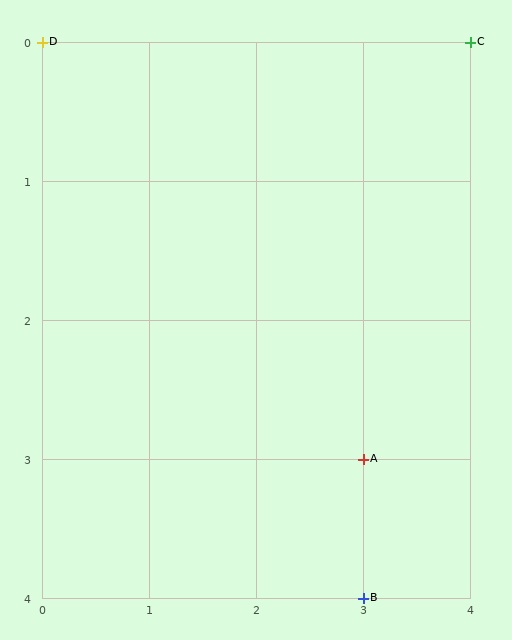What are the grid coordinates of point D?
Point D is at grid coordinates (0, 0).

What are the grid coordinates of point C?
Point C is at grid coordinates (4, 0).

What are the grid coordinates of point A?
Point A is at grid coordinates (3, 3).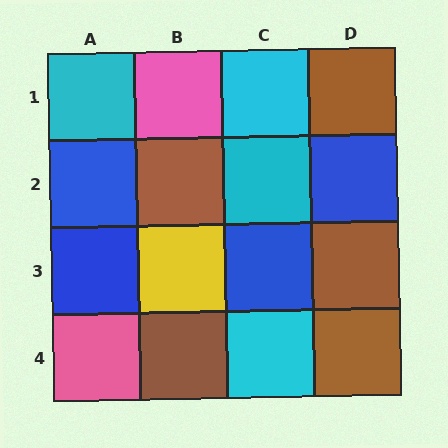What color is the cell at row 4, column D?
Brown.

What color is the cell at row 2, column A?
Blue.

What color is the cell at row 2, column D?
Blue.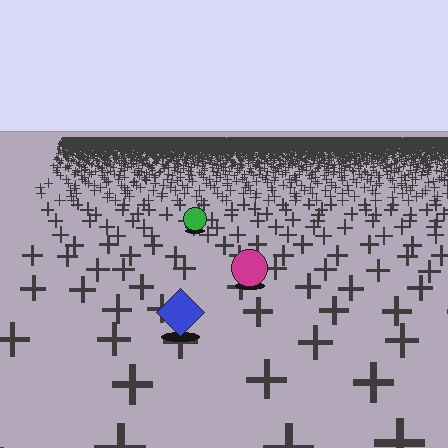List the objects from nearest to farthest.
From nearest to farthest: the blue diamond, the magenta circle, the green circle.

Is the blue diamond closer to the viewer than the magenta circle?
Yes. The blue diamond is closer — you can tell from the texture gradient: the ground texture is coarser near it.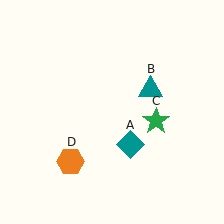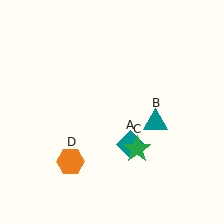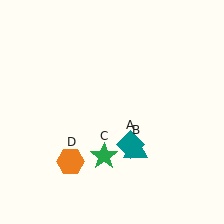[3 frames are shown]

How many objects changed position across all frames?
2 objects changed position: teal triangle (object B), green star (object C).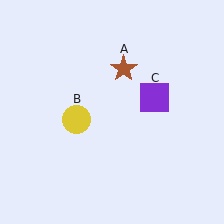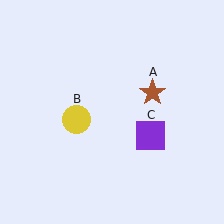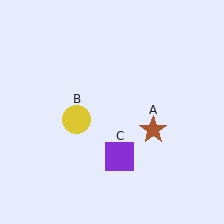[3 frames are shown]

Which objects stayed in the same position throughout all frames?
Yellow circle (object B) remained stationary.